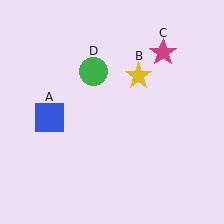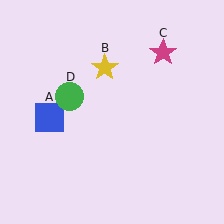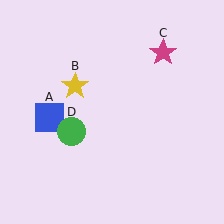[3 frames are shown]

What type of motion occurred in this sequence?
The yellow star (object B), green circle (object D) rotated counterclockwise around the center of the scene.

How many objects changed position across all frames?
2 objects changed position: yellow star (object B), green circle (object D).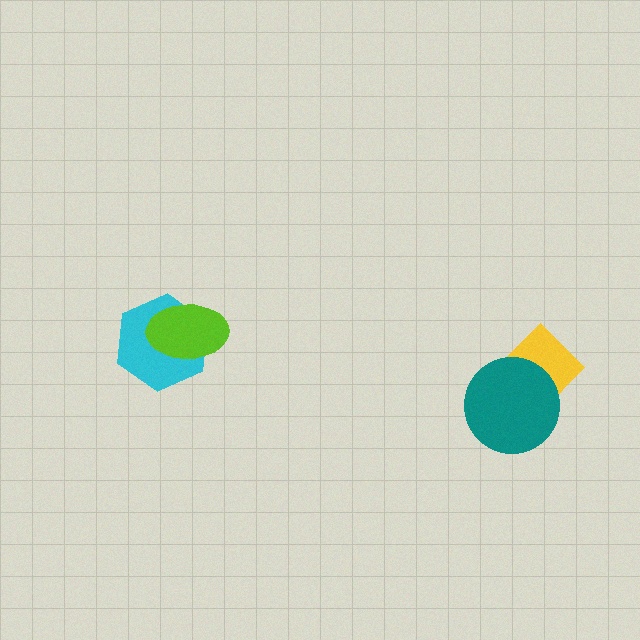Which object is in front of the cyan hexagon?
The lime ellipse is in front of the cyan hexagon.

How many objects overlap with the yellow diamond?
1 object overlaps with the yellow diamond.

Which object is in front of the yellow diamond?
The teal circle is in front of the yellow diamond.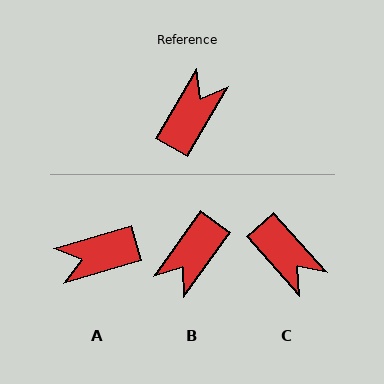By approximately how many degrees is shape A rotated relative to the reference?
Approximately 137 degrees counter-clockwise.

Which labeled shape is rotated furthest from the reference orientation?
B, about 175 degrees away.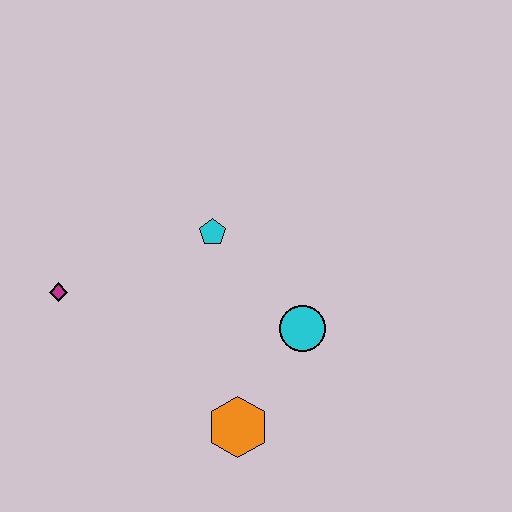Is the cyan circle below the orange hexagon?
No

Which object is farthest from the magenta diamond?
The cyan circle is farthest from the magenta diamond.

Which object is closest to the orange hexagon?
The cyan circle is closest to the orange hexagon.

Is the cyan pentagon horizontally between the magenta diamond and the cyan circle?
Yes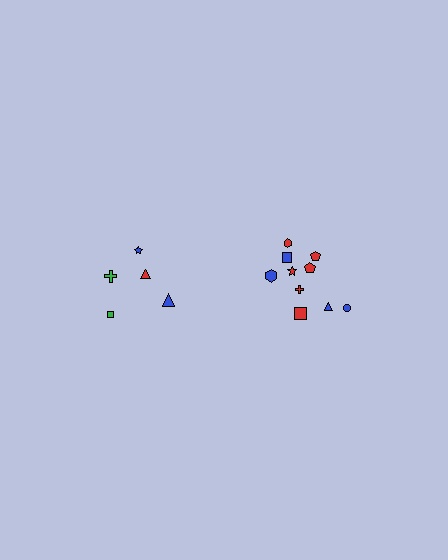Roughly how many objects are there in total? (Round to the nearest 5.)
Roughly 15 objects in total.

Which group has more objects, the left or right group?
The right group.